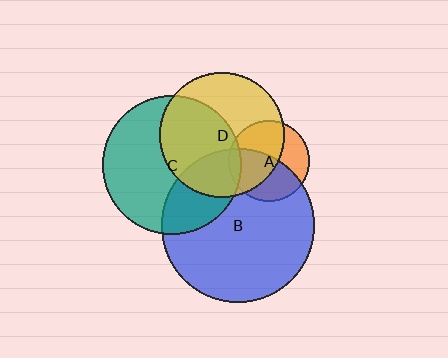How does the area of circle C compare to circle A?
Approximately 3.0 times.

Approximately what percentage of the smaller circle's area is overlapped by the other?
Approximately 50%.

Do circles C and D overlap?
Yes.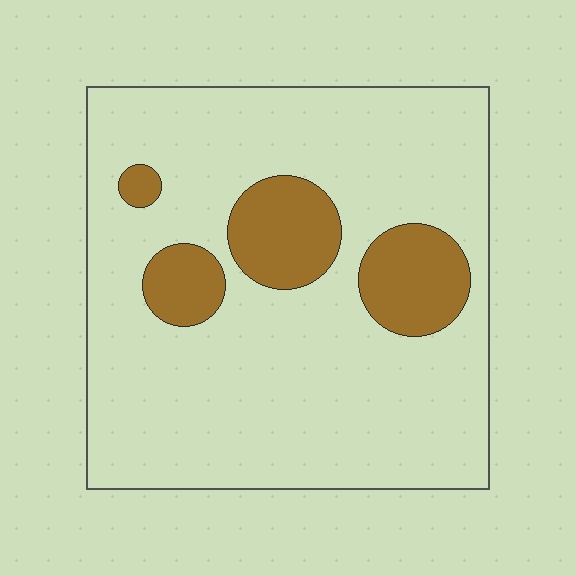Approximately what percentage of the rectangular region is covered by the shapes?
Approximately 15%.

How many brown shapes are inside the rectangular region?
4.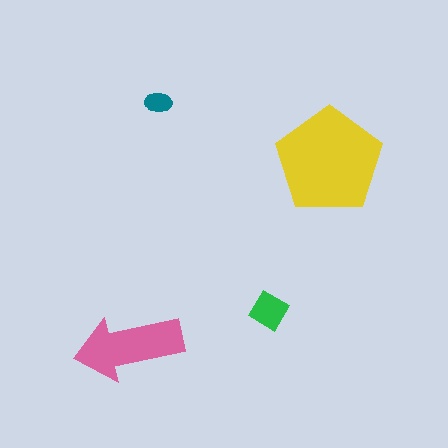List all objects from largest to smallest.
The yellow pentagon, the pink arrow, the green diamond, the teal ellipse.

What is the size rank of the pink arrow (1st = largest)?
2nd.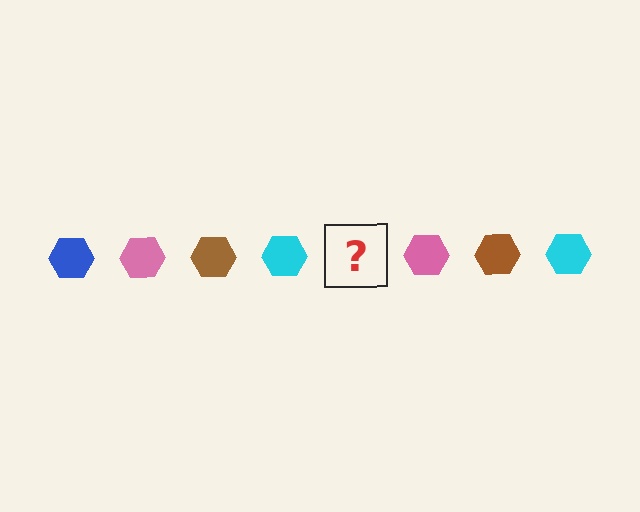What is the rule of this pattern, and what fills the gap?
The rule is that the pattern cycles through blue, pink, brown, cyan hexagons. The gap should be filled with a blue hexagon.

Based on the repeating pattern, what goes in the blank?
The blank should be a blue hexagon.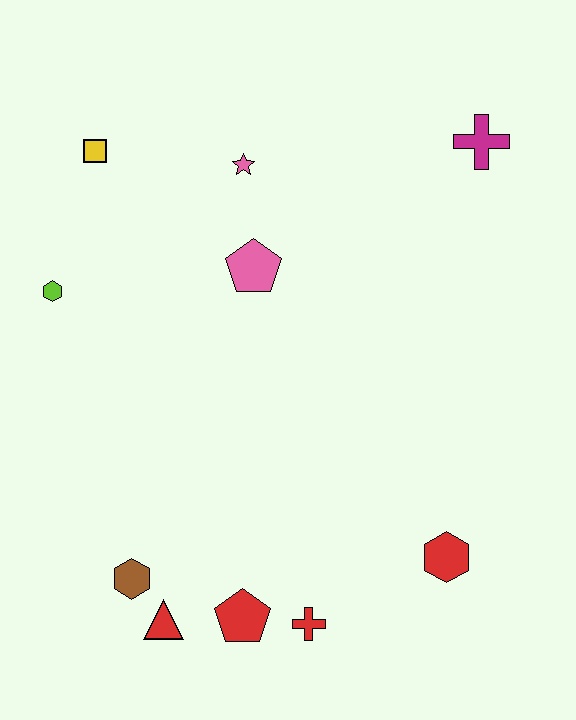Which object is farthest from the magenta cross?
The red triangle is farthest from the magenta cross.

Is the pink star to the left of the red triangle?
No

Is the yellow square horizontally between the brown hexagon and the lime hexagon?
Yes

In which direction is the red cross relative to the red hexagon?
The red cross is to the left of the red hexagon.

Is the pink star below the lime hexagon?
No